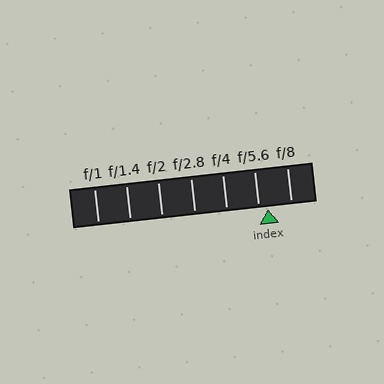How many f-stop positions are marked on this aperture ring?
There are 7 f-stop positions marked.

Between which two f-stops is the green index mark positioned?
The index mark is between f/5.6 and f/8.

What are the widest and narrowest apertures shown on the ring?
The widest aperture shown is f/1 and the narrowest is f/8.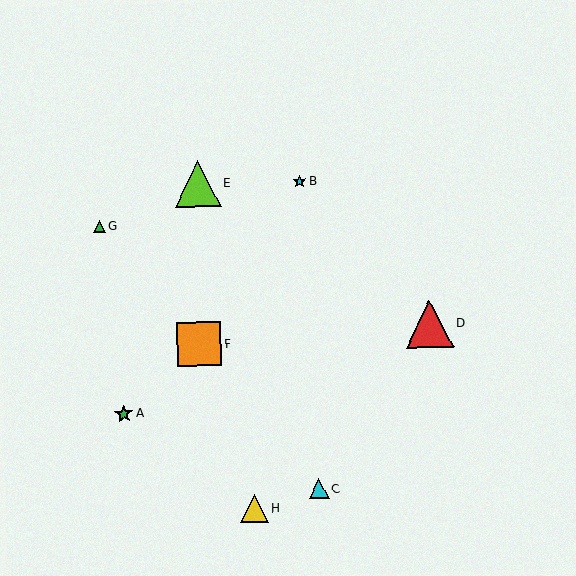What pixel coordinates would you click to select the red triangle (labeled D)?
Click at (430, 324) to select the red triangle D.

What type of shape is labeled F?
Shape F is an orange square.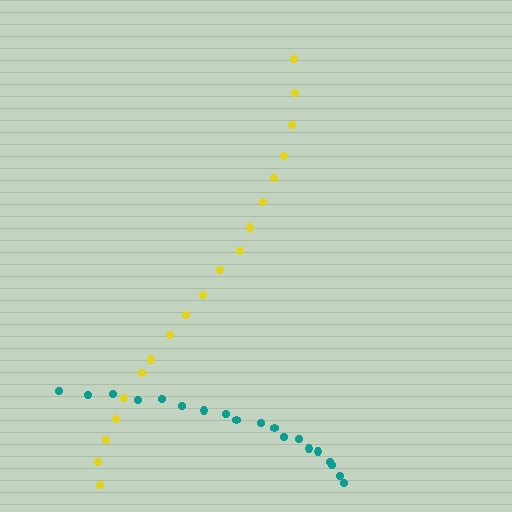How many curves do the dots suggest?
There are 2 distinct paths.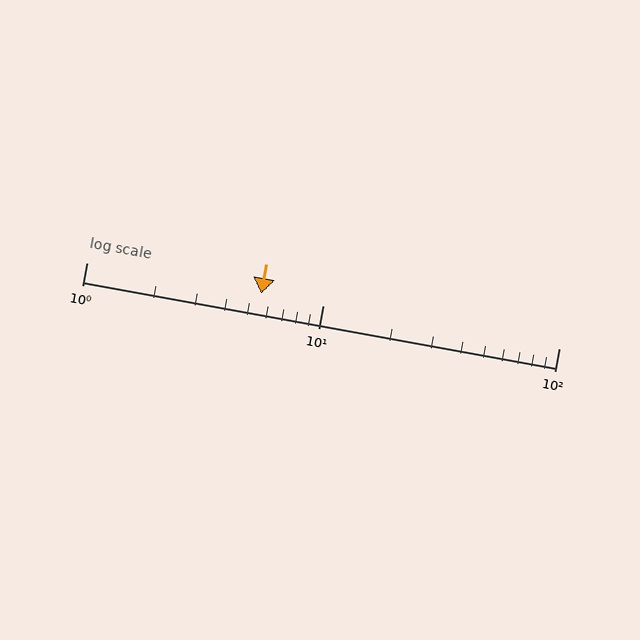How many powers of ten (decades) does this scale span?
The scale spans 2 decades, from 1 to 100.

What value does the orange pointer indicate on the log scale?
The pointer indicates approximately 5.5.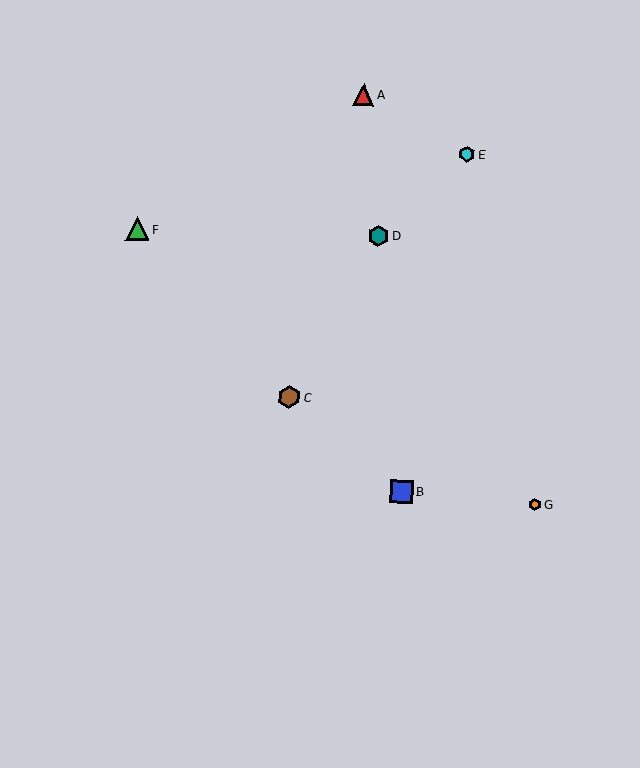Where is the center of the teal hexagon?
The center of the teal hexagon is at (378, 236).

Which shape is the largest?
The green triangle (labeled F) is the largest.